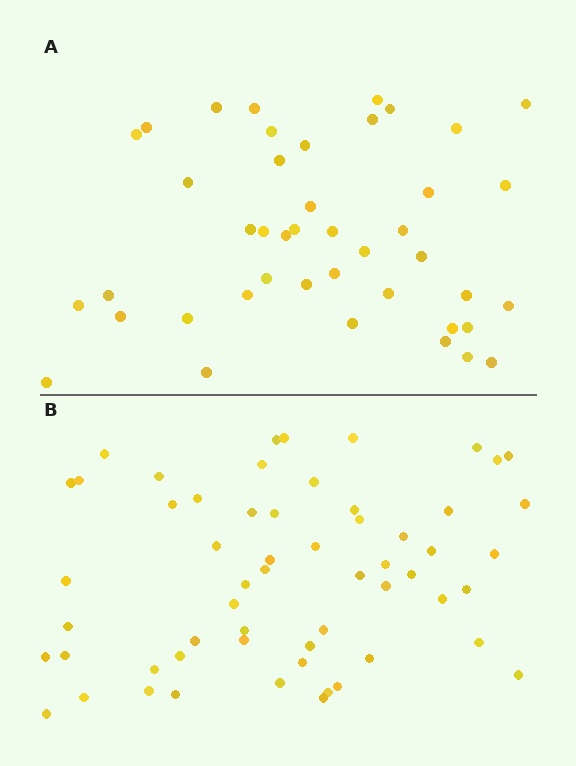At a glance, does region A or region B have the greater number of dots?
Region B (the bottom region) has more dots.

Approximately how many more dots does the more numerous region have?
Region B has approximately 15 more dots than region A.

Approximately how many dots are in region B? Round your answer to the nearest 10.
About 60 dots. (The exact count is 58, which rounds to 60.)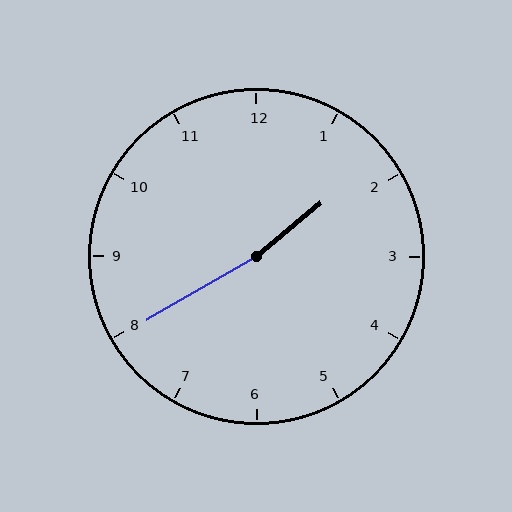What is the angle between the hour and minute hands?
Approximately 170 degrees.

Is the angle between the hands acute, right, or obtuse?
It is obtuse.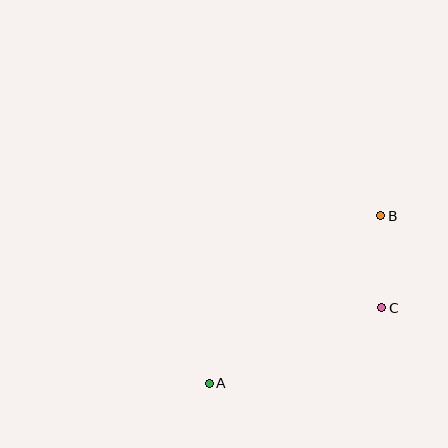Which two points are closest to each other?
Points B and C are closest to each other.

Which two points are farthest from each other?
Points A and B are farthest from each other.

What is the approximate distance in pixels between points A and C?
The distance between A and C is approximately 189 pixels.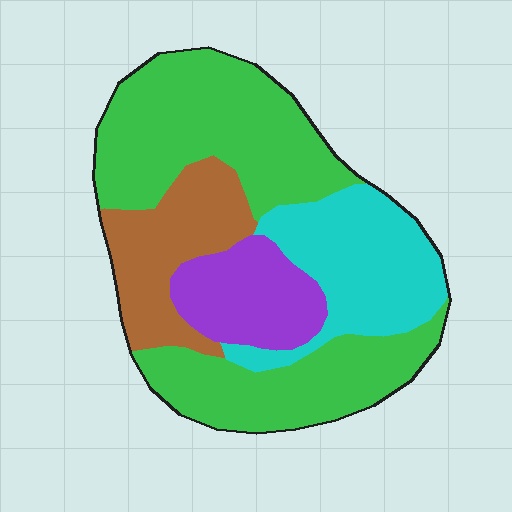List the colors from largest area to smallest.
From largest to smallest: green, cyan, brown, purple.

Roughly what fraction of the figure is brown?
Brown covers around 15% of the figure.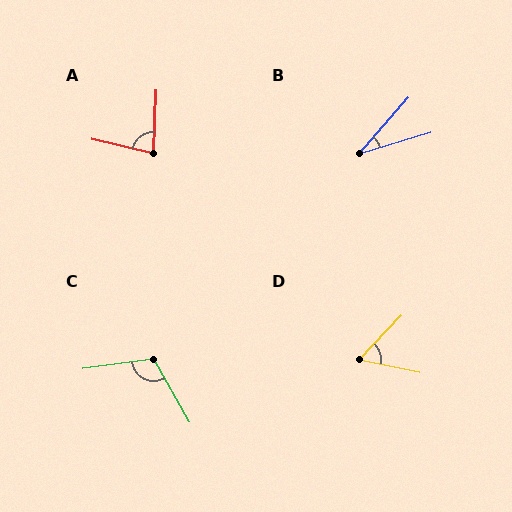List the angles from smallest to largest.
B (33°), D (58°), A (79°), C (112°).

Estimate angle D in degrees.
Approximately 58 degrees.